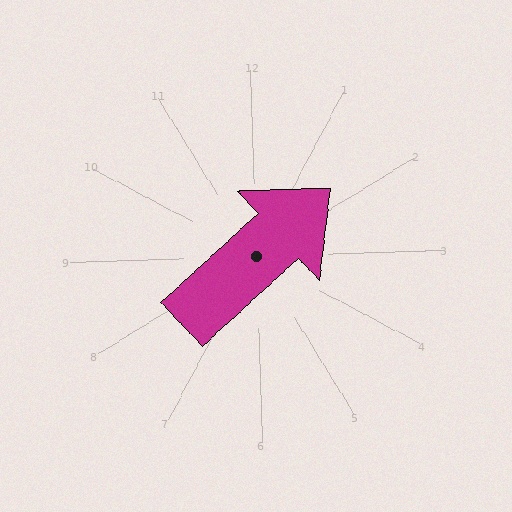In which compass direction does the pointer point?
Northeast.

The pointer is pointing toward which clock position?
Roughly 2 o'clock.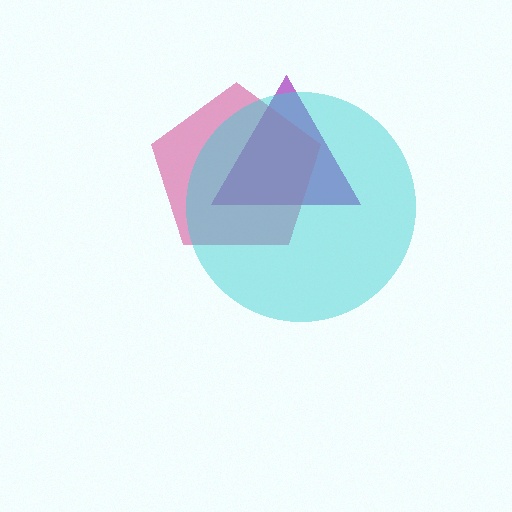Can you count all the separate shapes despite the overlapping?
Yes, there are 3 separate shapes.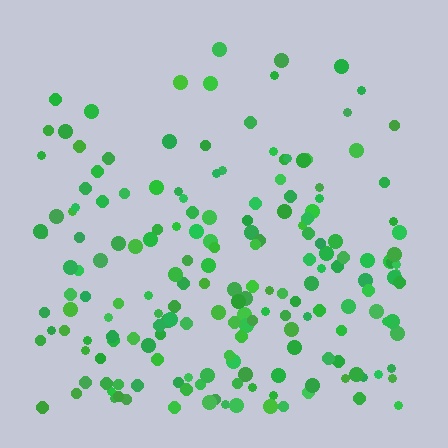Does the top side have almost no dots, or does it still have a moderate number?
Still a moderate number, just noticeably fewer than the bottom.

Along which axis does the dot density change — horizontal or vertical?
Vertical.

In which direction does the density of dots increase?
From top to bottom, with the bottom side densest.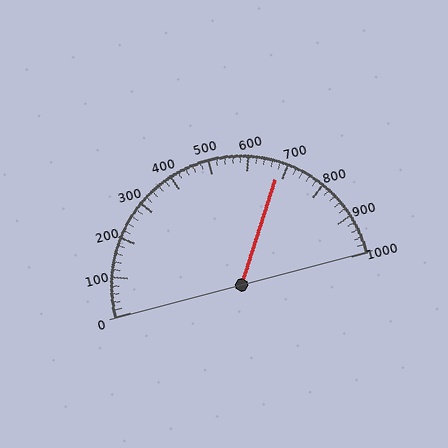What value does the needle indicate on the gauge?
The needle indicates approximately 680.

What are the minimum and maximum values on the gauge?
The gauge ranges from 0 to 1000.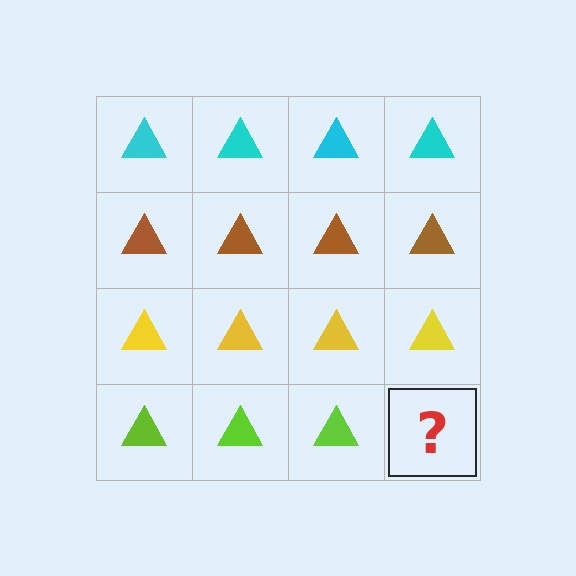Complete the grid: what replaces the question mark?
The question mark should be replaced with a lime triangle.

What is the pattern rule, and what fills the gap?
The rule is that each row has a consistent color. The gap should be filled with a lime triangle.